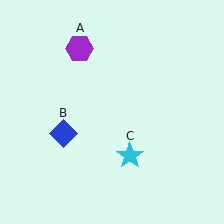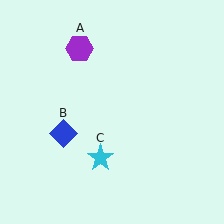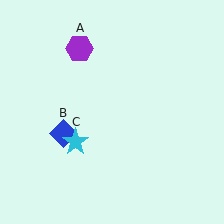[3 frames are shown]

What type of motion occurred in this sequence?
The cyan star (object C) rotated clockwise around the center of the scene.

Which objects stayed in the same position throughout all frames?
Purple hexagon (object A) and blue diamond (object B) remained stationary.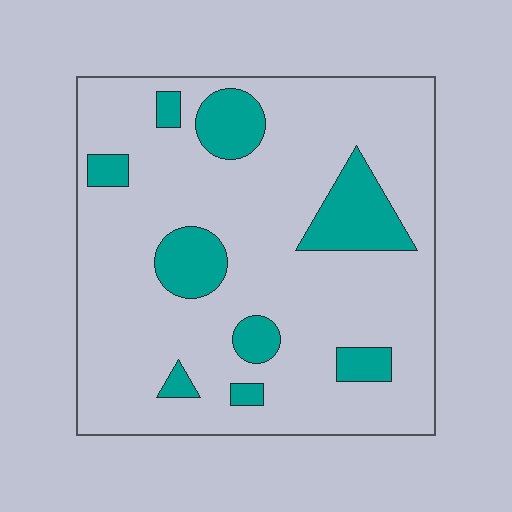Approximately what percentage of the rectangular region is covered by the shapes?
Approximately 15%.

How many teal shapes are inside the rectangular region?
9.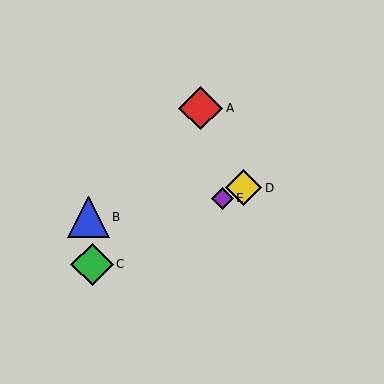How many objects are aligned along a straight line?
3 objects (C, D, E) are aligned along a straight line.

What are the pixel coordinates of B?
Object B is at (89, 217).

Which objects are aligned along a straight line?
Objects C, D, E are aligned along a straight line.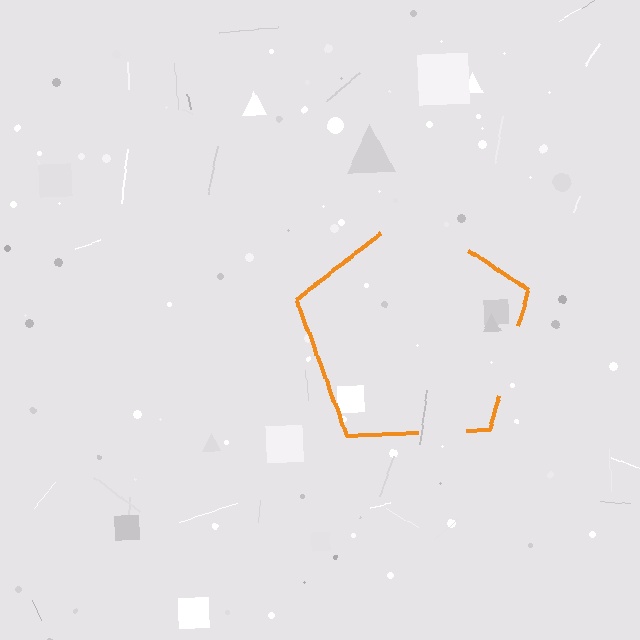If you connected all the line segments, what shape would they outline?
They would outline a pentagon.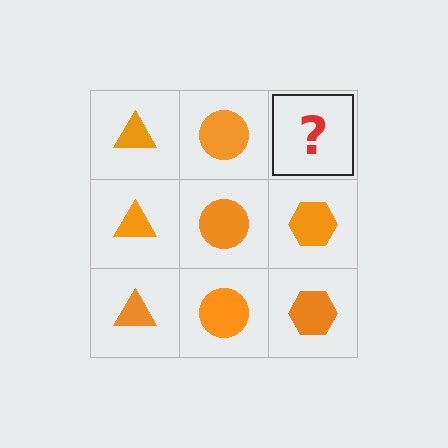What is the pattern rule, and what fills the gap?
The rule is that each column has a consistent shape. The gap should be filled with an orange hexagon.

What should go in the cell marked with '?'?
The missing cell should contain an orange hexagon.